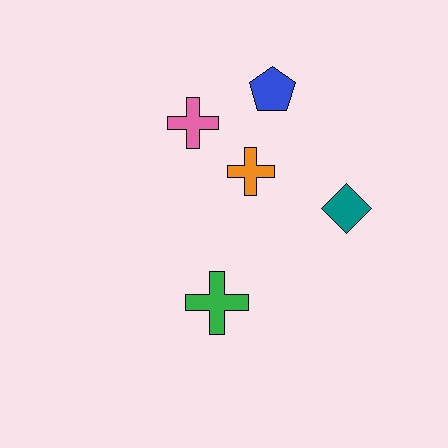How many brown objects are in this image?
There are no brown objects.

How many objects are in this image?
There are 5 objects.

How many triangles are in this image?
There are no triangles.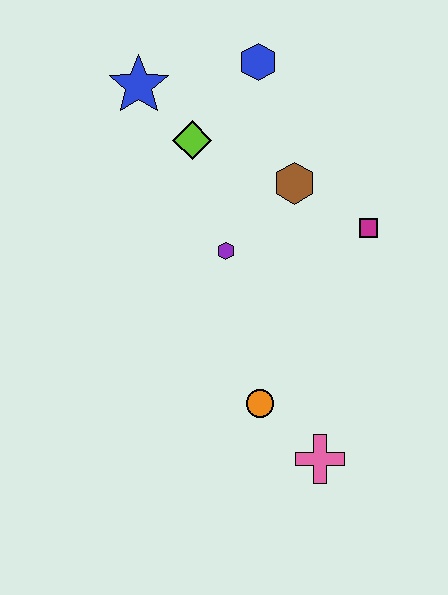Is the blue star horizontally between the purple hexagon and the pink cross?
No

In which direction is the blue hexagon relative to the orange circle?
The blue hexagon is above the orange circle.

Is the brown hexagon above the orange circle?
Yes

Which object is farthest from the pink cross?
The blue star is farthest from the pink cross.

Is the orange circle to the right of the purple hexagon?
Yes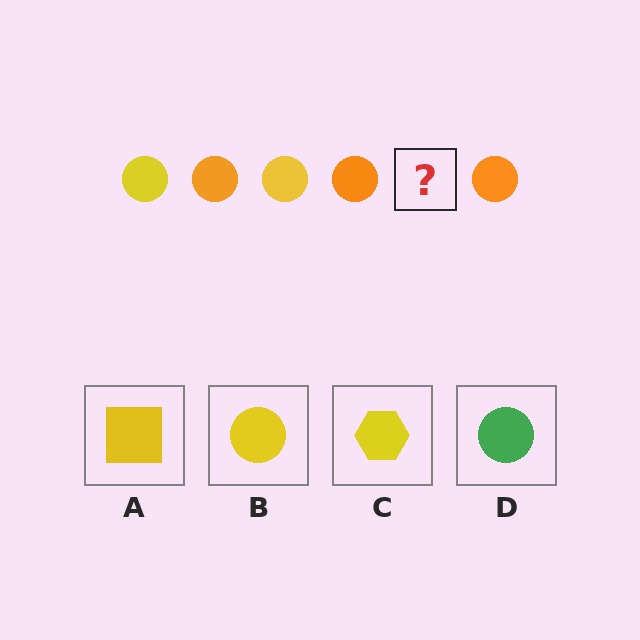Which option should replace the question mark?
Option B.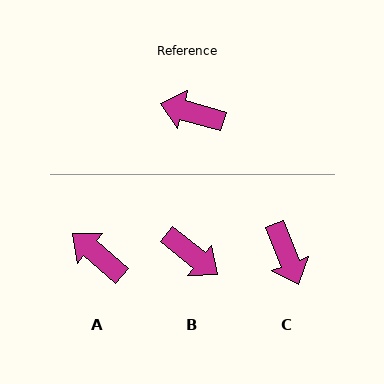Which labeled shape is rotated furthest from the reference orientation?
B, about 158 degrees away.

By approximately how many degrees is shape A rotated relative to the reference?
Approximately 24 degrees clockwise.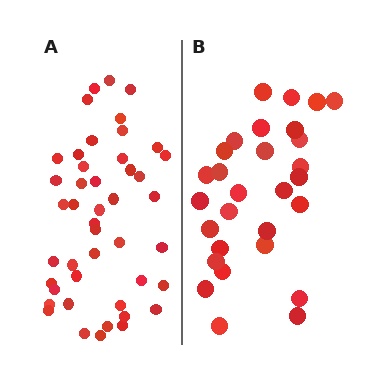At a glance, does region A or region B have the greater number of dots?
Region A (the left region) has more dots.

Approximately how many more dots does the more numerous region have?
Region A has approximately 15 more dots than region B.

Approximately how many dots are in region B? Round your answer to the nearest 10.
About 30 dots. (The exact count is 29, which rounds to 30.)